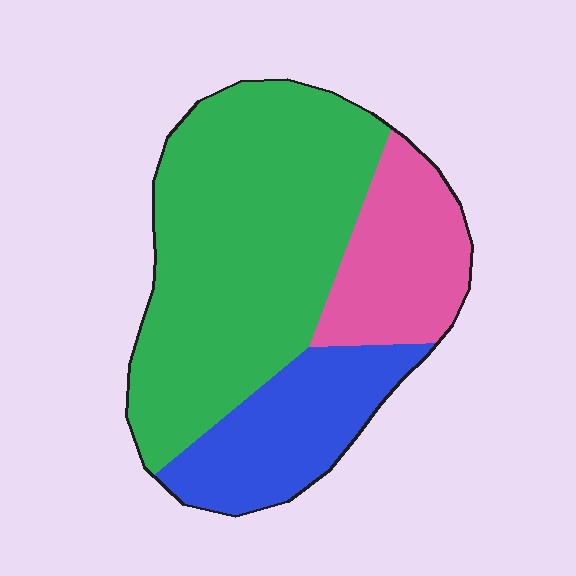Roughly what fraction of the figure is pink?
Pink covers roughly 20% of the figure.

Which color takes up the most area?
Green, at roughly 60%.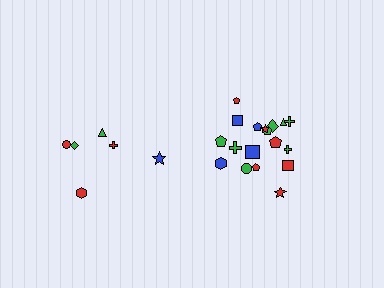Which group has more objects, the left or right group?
The right group.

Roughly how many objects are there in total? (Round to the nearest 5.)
Roughly 25 objects in total.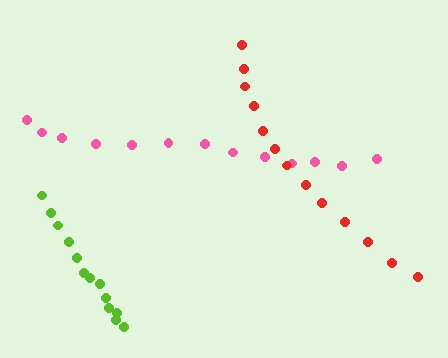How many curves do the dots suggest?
There are 3 distinct paths.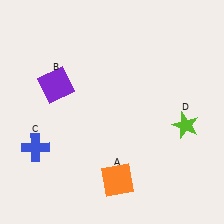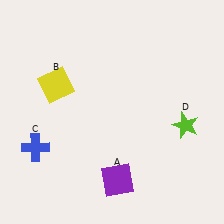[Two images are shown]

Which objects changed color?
A changed from orange to purple. B changed from purple to yellow.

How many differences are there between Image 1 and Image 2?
There are 2 differences between the two images.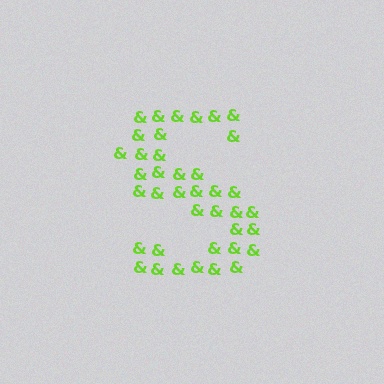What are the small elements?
The small elements are ampersands.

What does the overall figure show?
The overall figure shows the letter S.